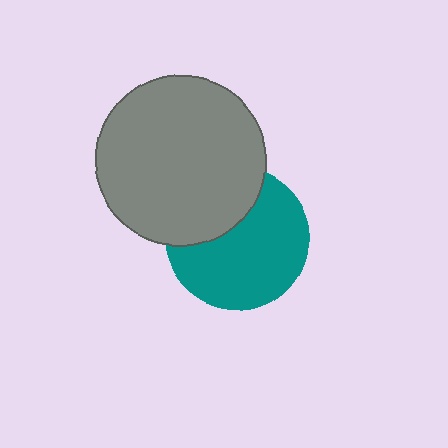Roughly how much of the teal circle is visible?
Most of it is visible (roughly 67%).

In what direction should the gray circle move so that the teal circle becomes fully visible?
The gray circle should move up. That is the shortest direction to clear the overlap and leave the teal circle fully visible.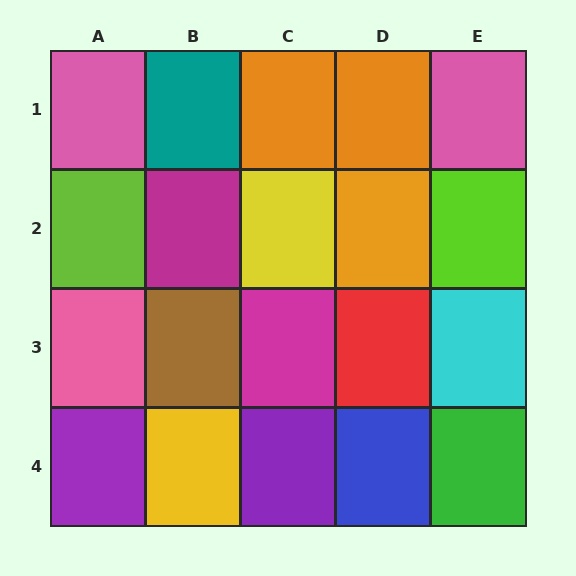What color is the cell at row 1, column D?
Orange.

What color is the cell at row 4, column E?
Green.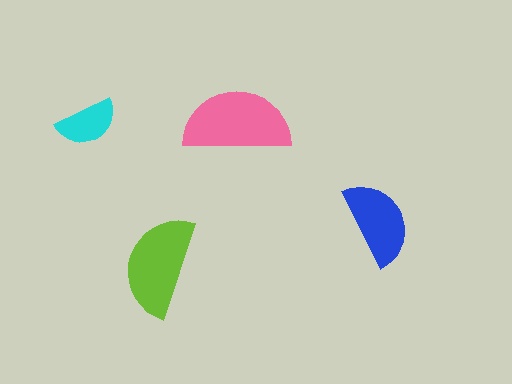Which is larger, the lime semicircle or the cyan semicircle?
The lime one.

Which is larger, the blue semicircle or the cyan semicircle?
The blue one.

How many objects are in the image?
There are 4 objects in the image.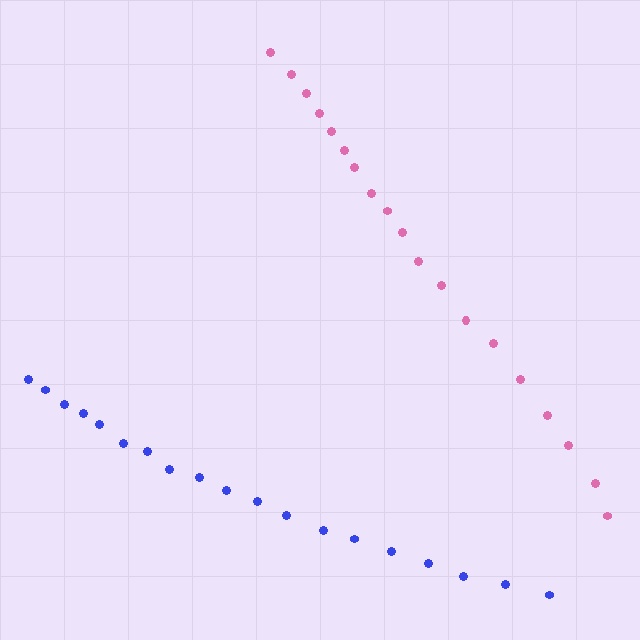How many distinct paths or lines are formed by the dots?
There are 2 distinct paths.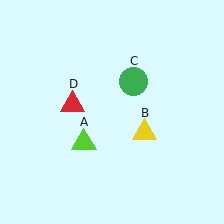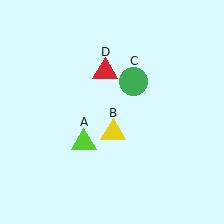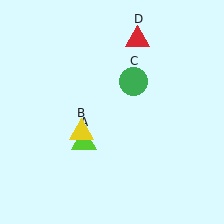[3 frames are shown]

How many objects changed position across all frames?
2 objects changed position: yellow triangle (object B), red triangle (object D).